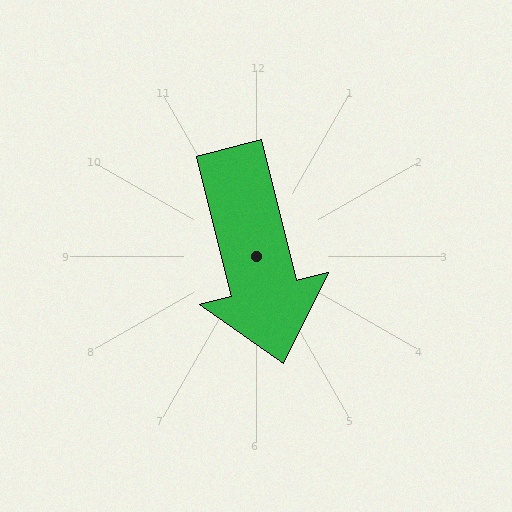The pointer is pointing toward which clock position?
Roughly 6 o'clock.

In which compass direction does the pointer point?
South.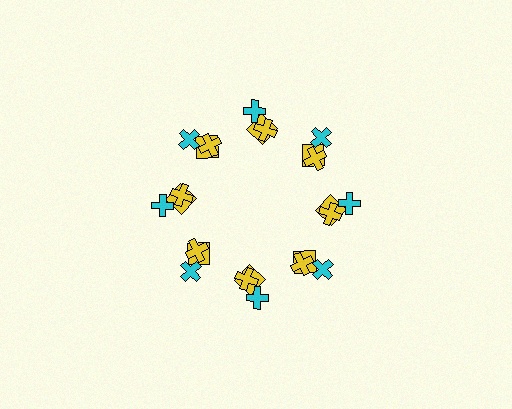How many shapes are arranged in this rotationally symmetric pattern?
There are 24 shapes, arranged in 8 groups of 3.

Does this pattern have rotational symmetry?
Yes, this pattern has 8-fold rotational symmetry. It looks the same after rotating 45 degrees around the center.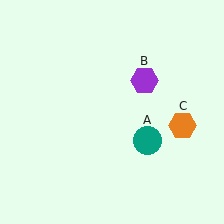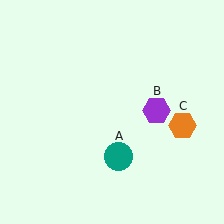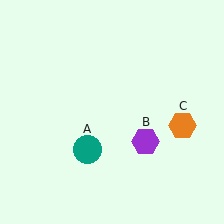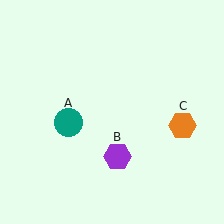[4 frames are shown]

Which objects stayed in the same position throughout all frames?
Orange hexagon (object C) remained stationary.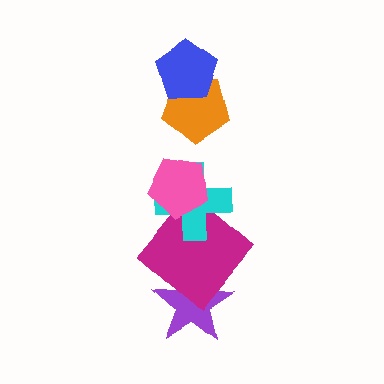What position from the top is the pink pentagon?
The pink pentagon is 3rd from the top.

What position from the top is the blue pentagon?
The blue pentagon is 1st from the top.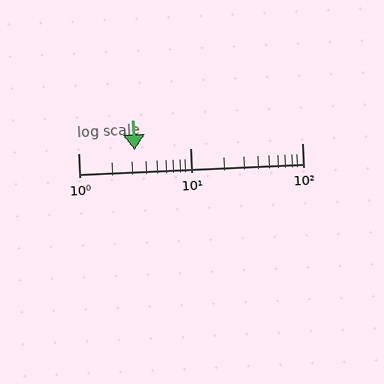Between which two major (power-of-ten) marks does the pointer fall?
The pointer is between 1 and 10.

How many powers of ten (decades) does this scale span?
The scale spans 2 decades, from 1 to 100.